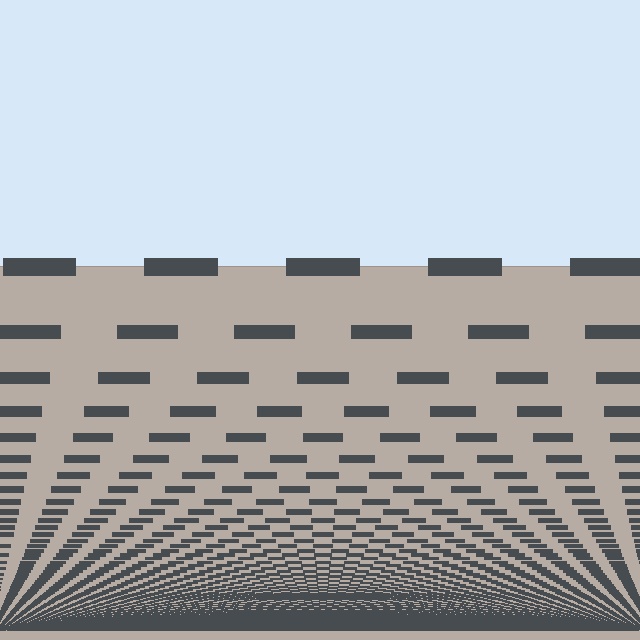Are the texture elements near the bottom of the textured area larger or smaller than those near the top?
Smaller. The gradient is inverted — elements near the bottom are smaller and denser.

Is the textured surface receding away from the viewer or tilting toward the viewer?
The surface appears to tilt toward the viewer. Texture elements get larger and sparser toward the top.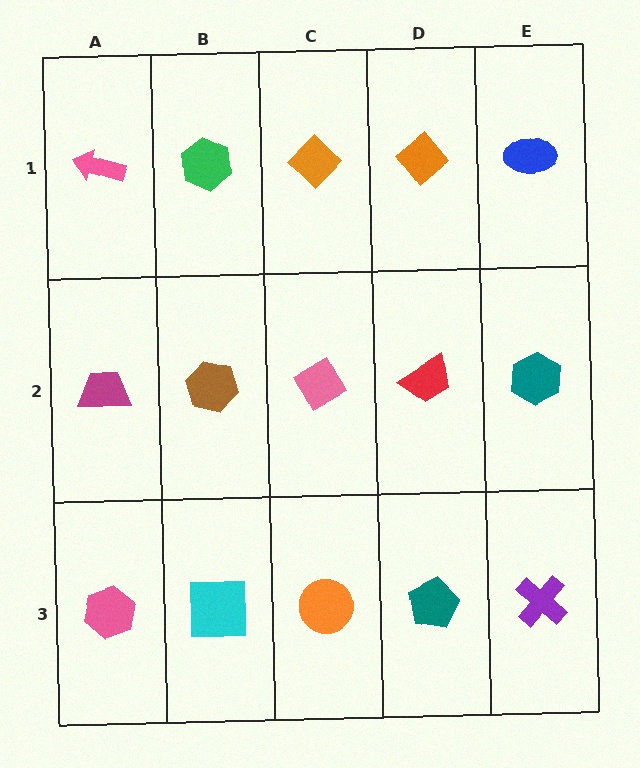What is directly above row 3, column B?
A brown hexagon.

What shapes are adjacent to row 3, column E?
A teal hexagon (row 2, column E), a teal pentagon (row 3, column D).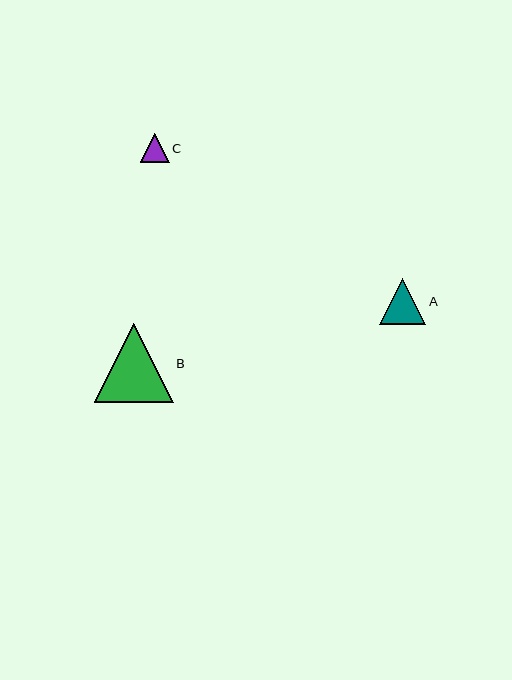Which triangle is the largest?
Triangle B is the largest with a size of approximately 79 pixels.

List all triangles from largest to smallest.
From largest to smallest: B, A, C.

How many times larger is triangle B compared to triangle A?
Triangle B is approximately 1.7 times the size of triangle A.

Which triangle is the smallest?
Triangle C is the smallest with a size of approximately 28 pixels.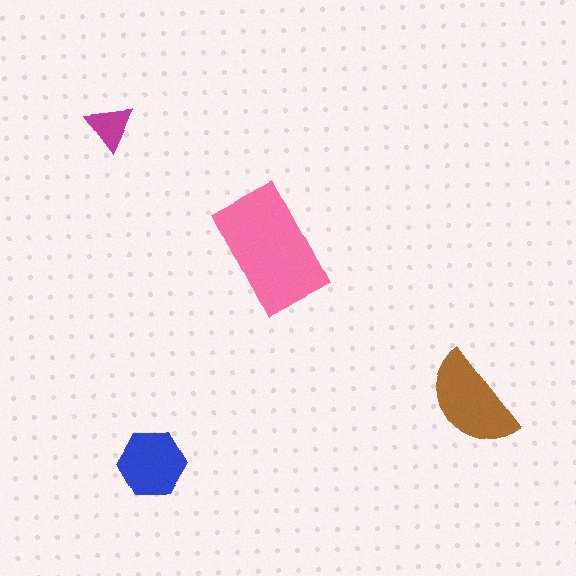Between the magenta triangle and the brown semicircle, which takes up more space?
The brown semicircle.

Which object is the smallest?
The magenta triangle.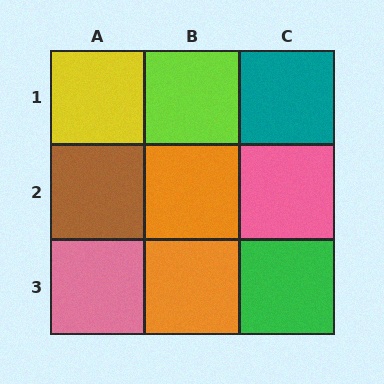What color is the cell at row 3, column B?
Orange.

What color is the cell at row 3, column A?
Pink.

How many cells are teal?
1 cell is teal.